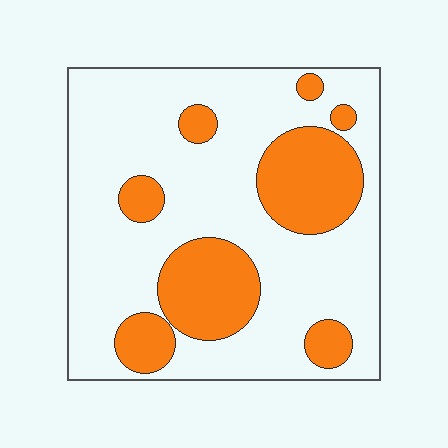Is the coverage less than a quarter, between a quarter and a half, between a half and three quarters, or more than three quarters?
Between a quarter and a half.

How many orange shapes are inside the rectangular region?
8.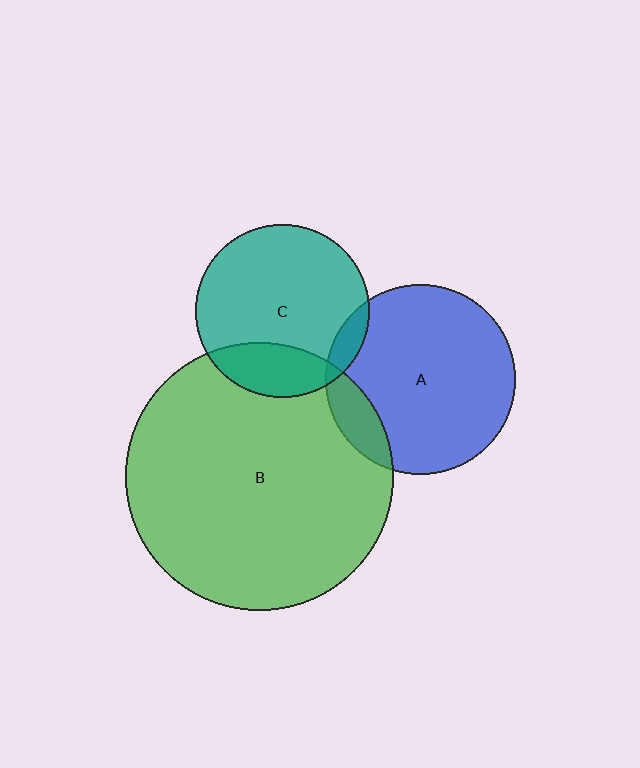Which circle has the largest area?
Circle B (green).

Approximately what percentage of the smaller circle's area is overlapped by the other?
Approximately 20%.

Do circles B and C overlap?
Yes.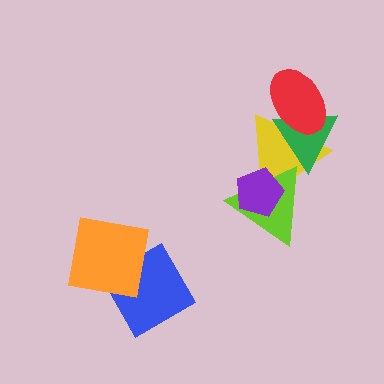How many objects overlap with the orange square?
1 object overlaps with the orange square.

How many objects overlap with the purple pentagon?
2 objects overlap with the purple pentagon.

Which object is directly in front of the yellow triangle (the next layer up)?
The green triangle is directly in front of the yellow triangle.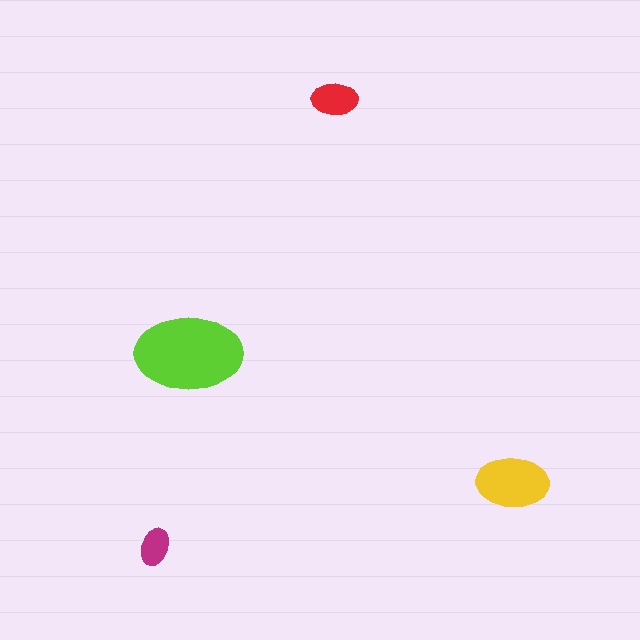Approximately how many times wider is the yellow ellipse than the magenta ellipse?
About 2 times wider.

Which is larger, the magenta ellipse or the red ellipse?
The red one.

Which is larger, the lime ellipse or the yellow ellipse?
The lime one.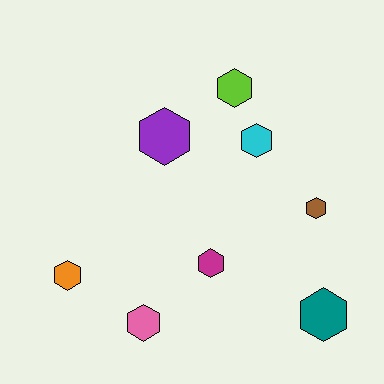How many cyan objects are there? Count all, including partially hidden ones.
There is 1 cyan object.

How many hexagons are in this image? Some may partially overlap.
There are 8 hexagons.